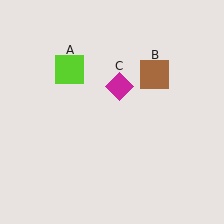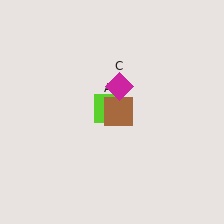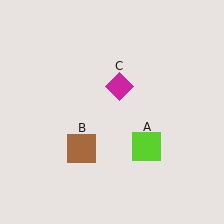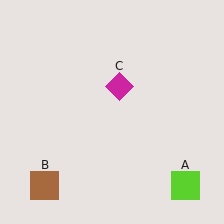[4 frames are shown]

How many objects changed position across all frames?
2 objects changed position: lime square (object A), brown square (object B).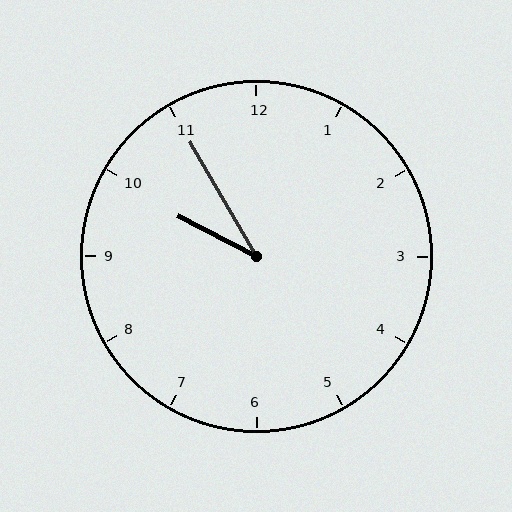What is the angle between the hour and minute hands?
Approximately 32 degrees.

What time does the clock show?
9:55.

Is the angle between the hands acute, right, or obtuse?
It is acute.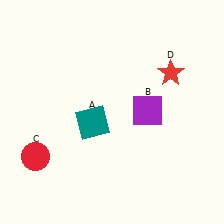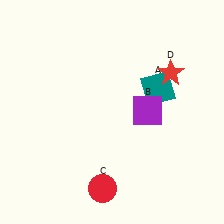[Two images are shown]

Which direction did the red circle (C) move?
The red circle (C) moved right.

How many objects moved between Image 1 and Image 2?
2 objects moved between the two images.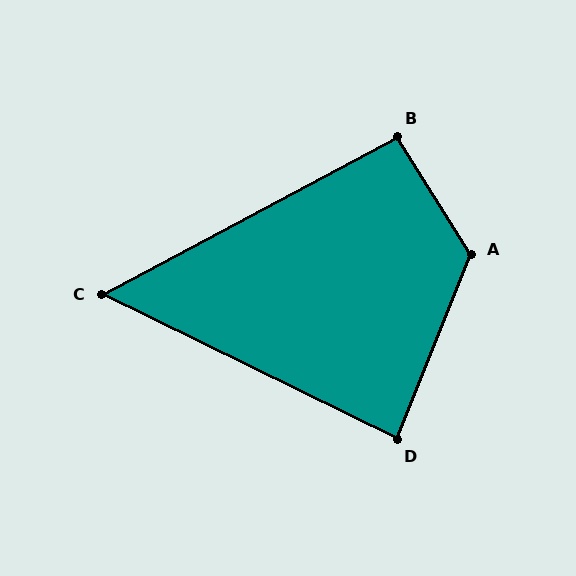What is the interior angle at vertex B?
Approximately 94 degrees (approximately right).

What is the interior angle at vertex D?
Approximately 86 degrees (approximately right).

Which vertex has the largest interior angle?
A, at approximately 126 degrees.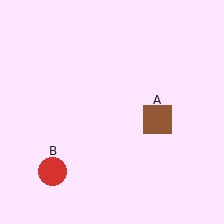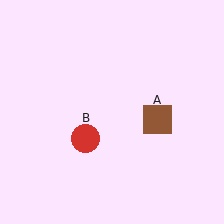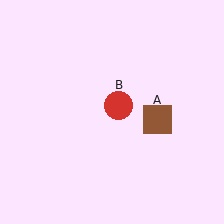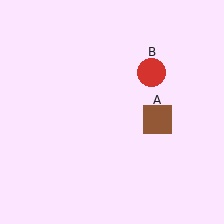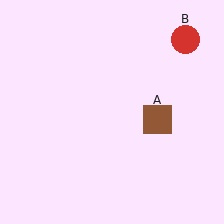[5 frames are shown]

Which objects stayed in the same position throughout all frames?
Brown square (object A) remained stationary.